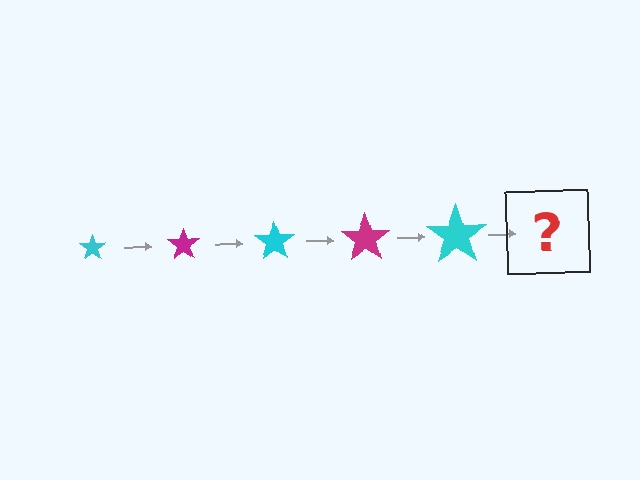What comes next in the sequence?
The next element should be a magenta star, larger than the previous one.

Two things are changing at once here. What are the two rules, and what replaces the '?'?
The two rules are that the star grows larger each step and the color cycles through cyan and magenta. The '?' should be a magenta star, larger than the previous one.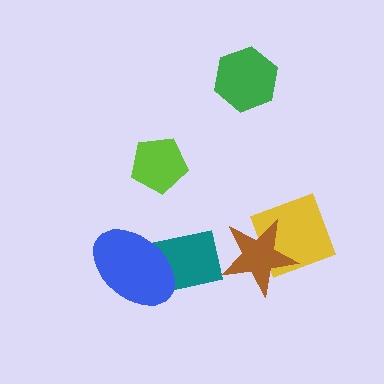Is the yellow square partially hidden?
Yes, it is partially covered by another shape.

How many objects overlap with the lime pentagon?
0 objects overlap with the lime pentagon.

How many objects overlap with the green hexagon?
0 objects overlap with the green hexagon.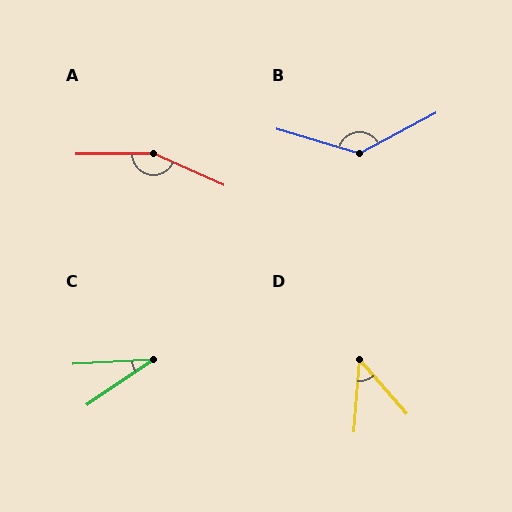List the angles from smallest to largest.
C (31°), D (45°), B (136°), A (155°).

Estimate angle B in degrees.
Approximately 136 degrees.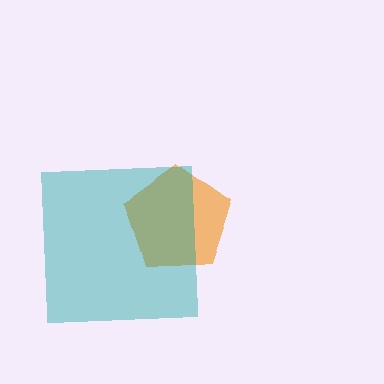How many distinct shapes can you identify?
There are 2 distinct shapes: an orange pentagon, a teal square.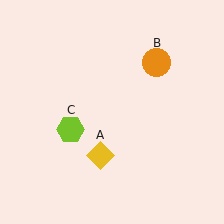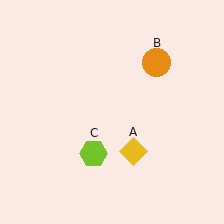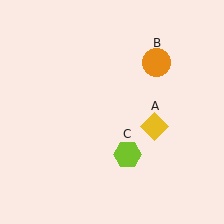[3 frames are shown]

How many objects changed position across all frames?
2 objects changed position: yellow diamond (object A), lime hexagon (object C).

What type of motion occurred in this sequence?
The yellow diamond (object A), lime hexagon (object C) rotated counterclockwise around the center of the scene.